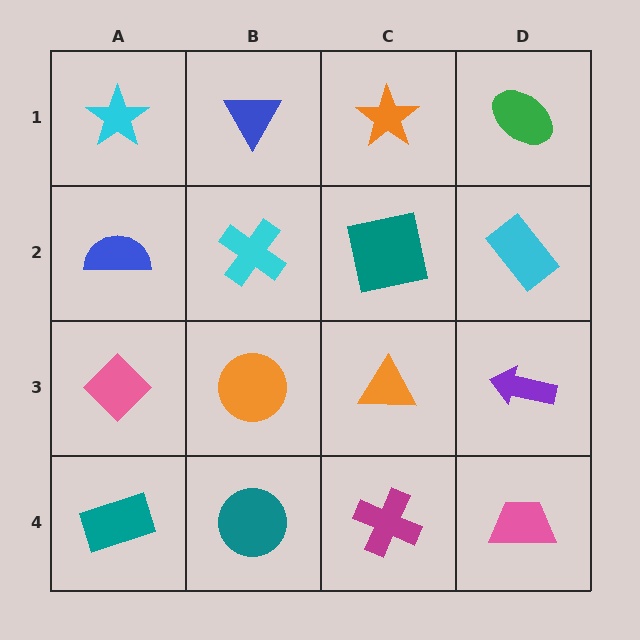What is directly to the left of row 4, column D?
A magenta cross.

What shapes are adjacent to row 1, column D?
A cyan rectangle (row 2, column D), an orange star (row 1, column C).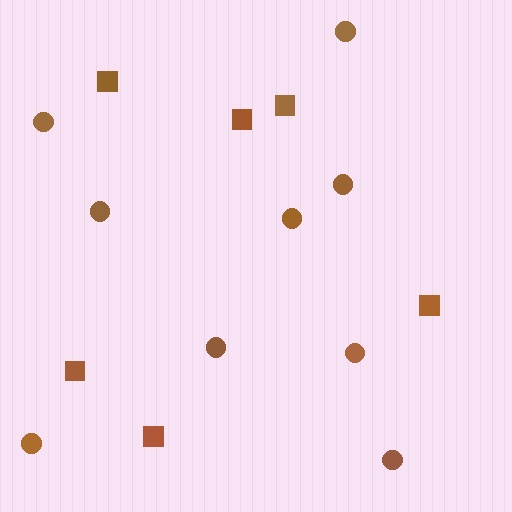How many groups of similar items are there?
There are 2 groups: one group of squares (6) and one group of circles (9).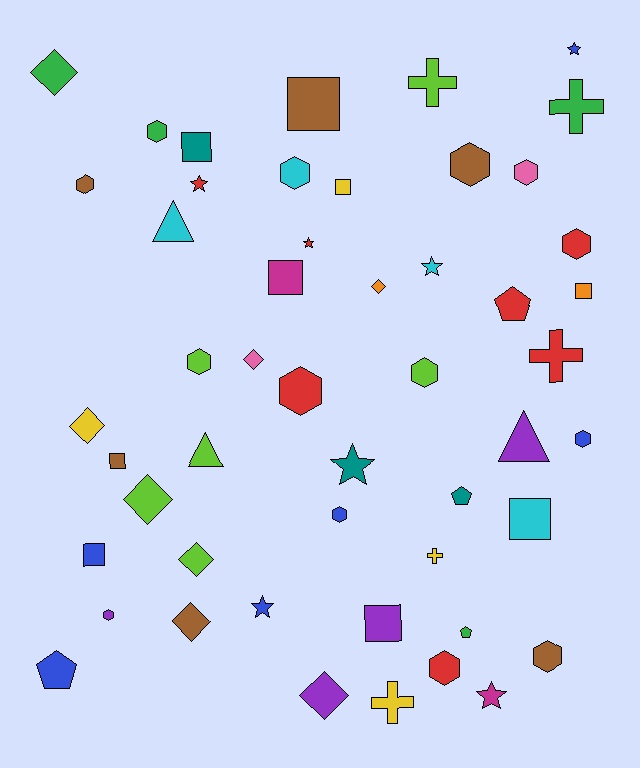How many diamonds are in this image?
There are 8 diamonds.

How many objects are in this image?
There are 50 objects.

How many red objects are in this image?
There are 7 red objects.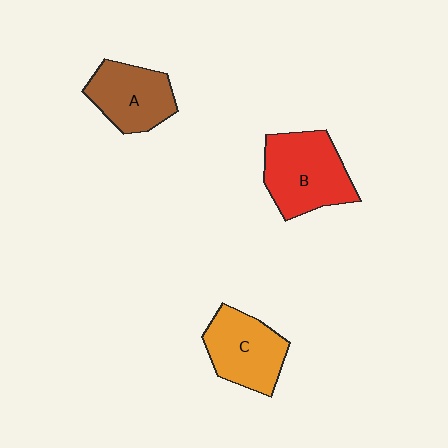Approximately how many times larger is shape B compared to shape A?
Approximately 1.3 times.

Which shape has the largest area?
Shape B (red).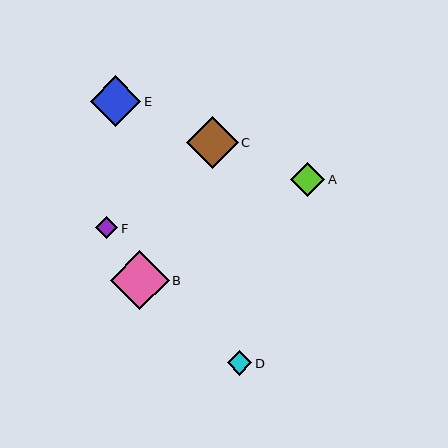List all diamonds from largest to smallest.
From largest to smallest: B, C, E, A, D, F.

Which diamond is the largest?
Diamond B is the largest with a size of approximately 59 pixels.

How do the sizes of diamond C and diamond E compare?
Diamond C and diamond E are approximately the same size.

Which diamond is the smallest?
Diamond F is the smallest with a size of approximately 23 pixels.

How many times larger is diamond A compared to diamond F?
Diamond A is approximately 1.5 times the size of diamond F.